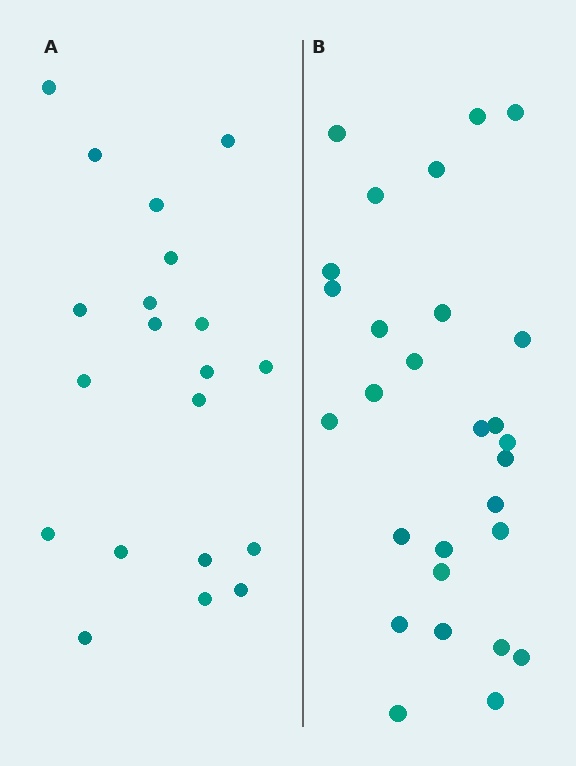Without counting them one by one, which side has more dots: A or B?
Region B (the right region) has more dots.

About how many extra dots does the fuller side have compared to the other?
Region B has roughly 8 or so more dots than region A.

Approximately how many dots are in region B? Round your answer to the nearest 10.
About 30 dots. (The exact count is 28, which rounds to 30.)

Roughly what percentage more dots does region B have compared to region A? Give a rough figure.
About 40% more.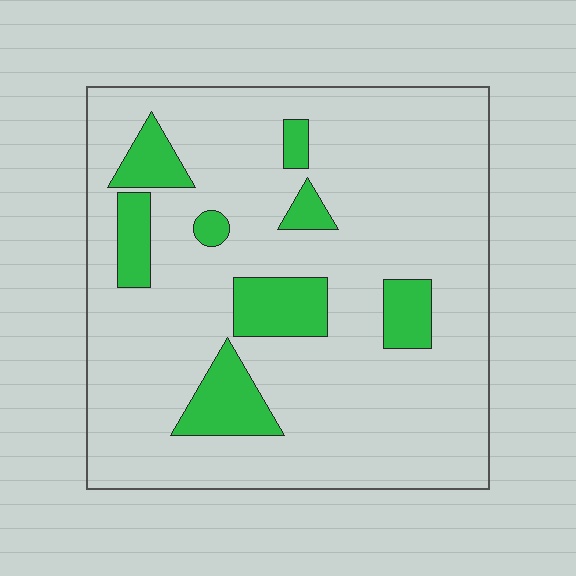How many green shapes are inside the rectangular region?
8.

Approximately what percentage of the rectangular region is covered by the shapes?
Approximately 15%.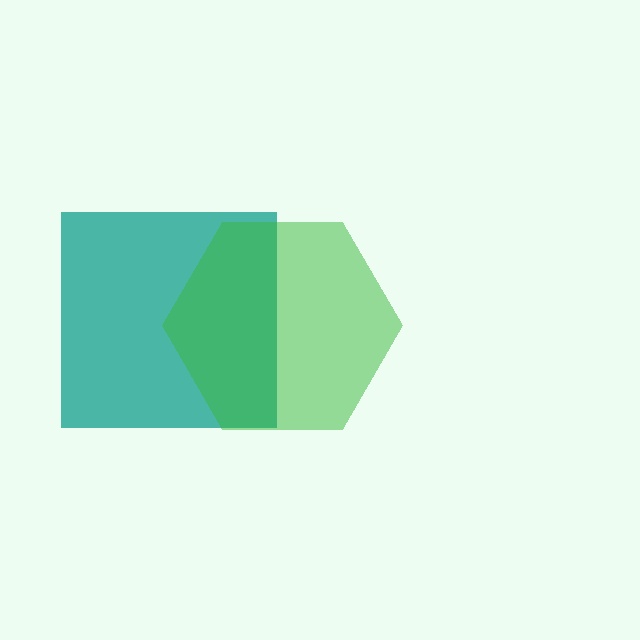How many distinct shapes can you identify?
There are 2 distinct shapes: a teal square, a green hexagon.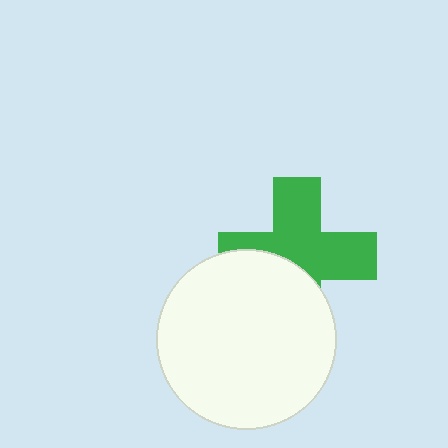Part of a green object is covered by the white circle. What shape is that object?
It is a cross.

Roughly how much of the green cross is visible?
About half of it is visible (roughly 62%).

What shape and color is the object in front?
The object in front is a white circle.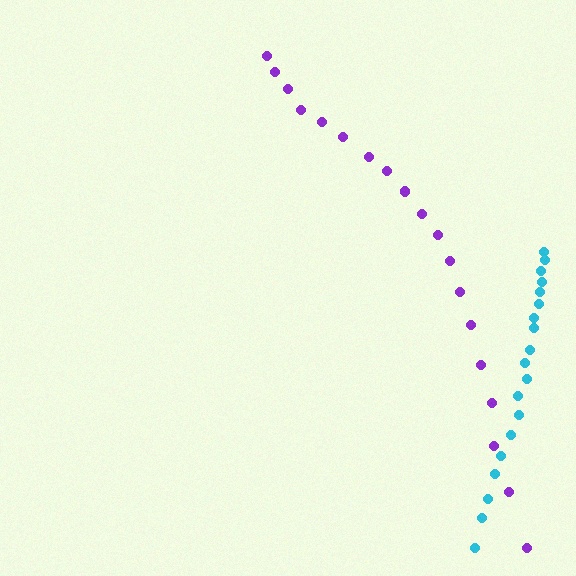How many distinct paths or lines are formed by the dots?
There are 2 distinct paths.